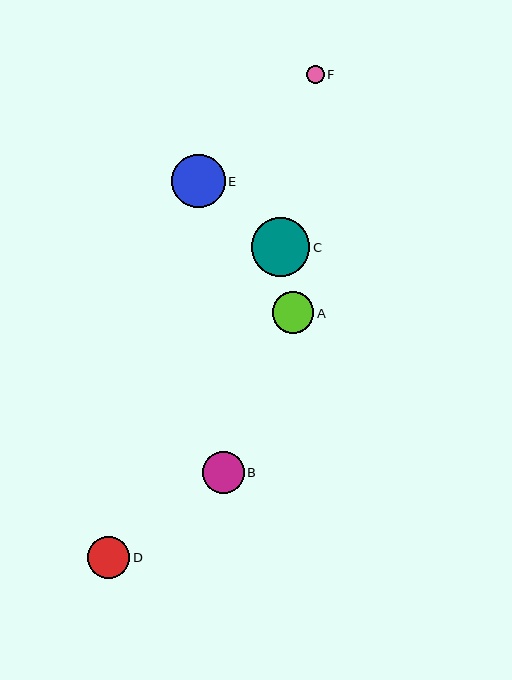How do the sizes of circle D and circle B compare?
Circle D and circle B are approximately the same size.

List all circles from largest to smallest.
From largest to smallest: C, E, D, A, B, F.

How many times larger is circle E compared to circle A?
Circle E is approximately 1.3 times the size of circle A.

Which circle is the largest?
Circle C is the largest with a size of approximately 59 pixels.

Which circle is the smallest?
Circle F is the smallest with a size of approximately 18 pixels.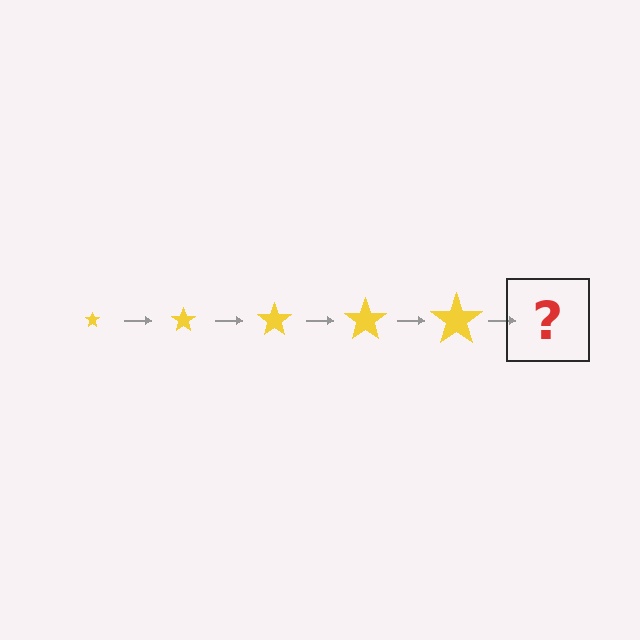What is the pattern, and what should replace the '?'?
The pattern is that the star gets progressively larger each step. The '?' should be a yellow star, larger than the previous one.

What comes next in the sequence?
The next element should be a yellow star, larger than the previous one.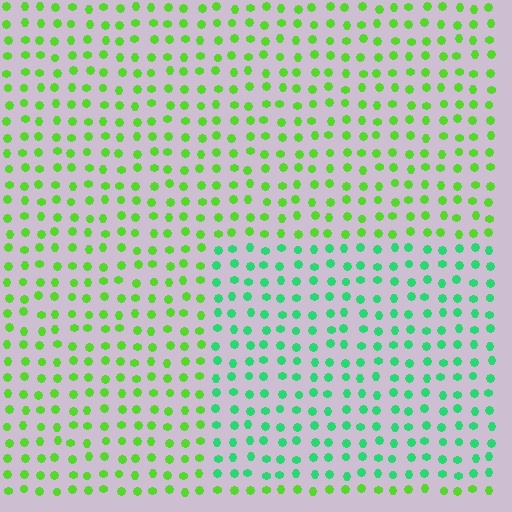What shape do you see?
I see a rectangle.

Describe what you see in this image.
The image is filled with small lime elements in a uniform arrangement. A rectangle-shaped region is visible where the elements are tinted to a slightly different hue, forming a subtle color boundary.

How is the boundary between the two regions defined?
The boundary is defined purely by a slight shift in hue (about 41 degrees). Spacing, size, and orientation are identical on both sides.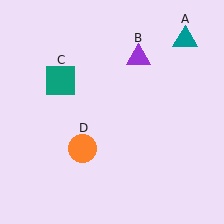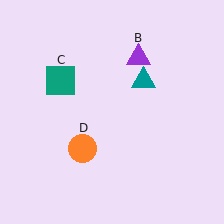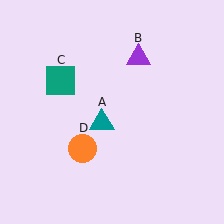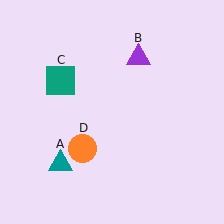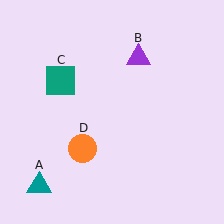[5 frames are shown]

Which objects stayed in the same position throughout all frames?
Purple triangle (object B) and teal square (object C) and orange circle (object D) remained stationary.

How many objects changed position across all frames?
1 object changed position: teal triangle (object A).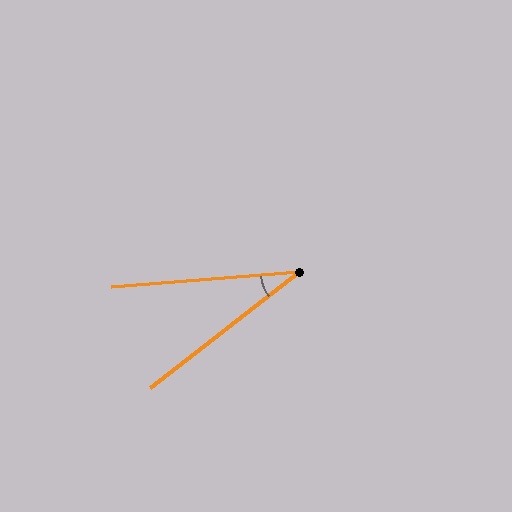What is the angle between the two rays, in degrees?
Approximately 34 degrees.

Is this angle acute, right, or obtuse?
It is acute.